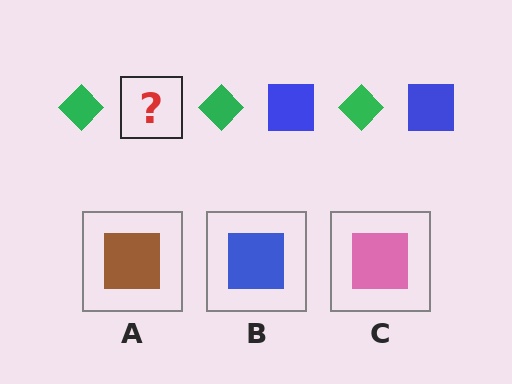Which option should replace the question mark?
Option B.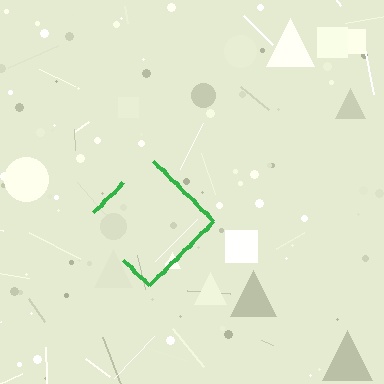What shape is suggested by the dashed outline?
The dashed outline suggests a diamond.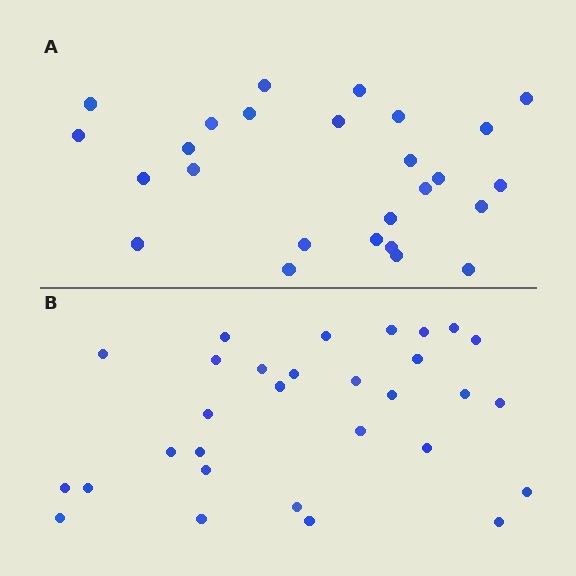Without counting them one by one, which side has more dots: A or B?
Region B (the bottom region) has more dots.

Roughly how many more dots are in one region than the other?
Region B has about 4 more dots than region A.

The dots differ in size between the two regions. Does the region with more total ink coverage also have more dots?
No. Region A has more total ink coverage because its dots are larger, but region B actually contains more individual dots. Total area can be misleading — the number of items is what matters here.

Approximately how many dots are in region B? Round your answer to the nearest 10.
About 30 dots.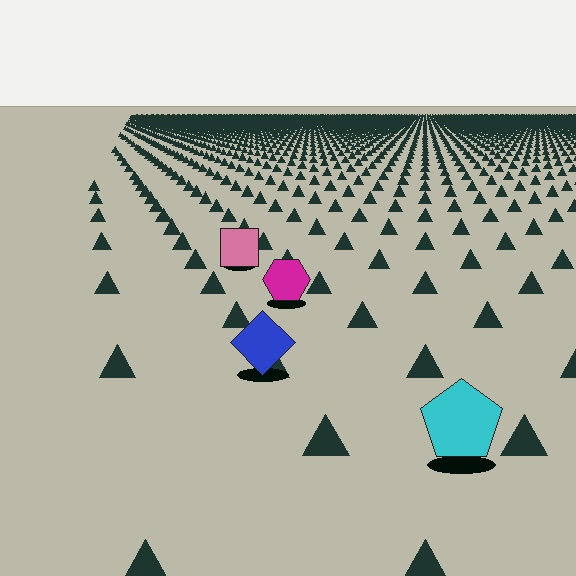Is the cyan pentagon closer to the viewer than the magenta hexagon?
Yes. The cyan pentagon is closer — you can tell from the texture gradient: the ground texture is coarser near it.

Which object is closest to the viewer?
The cyan pentagon is closest. The texture marks near it are larger and more spread out.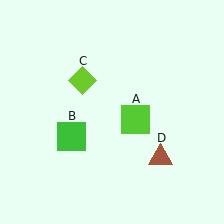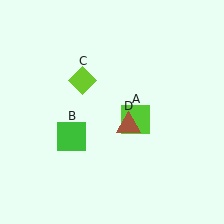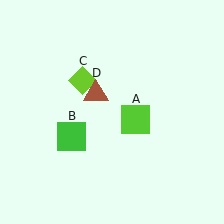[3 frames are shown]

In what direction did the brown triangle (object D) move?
The brown triangle (object D) moved up and to the left.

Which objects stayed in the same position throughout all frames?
Lime square (object A) and green square (object B) and lime diamond (object C) remained stationary.